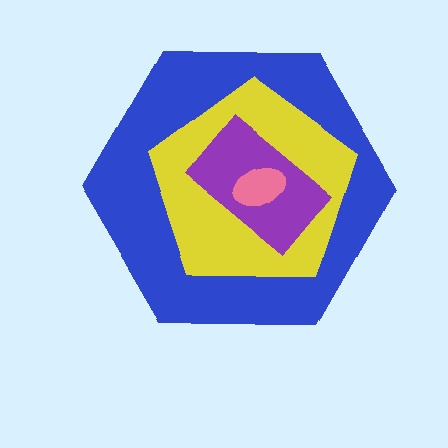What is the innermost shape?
The pink ellipse.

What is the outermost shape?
The blue hexagon.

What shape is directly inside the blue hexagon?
The yellow pentagon.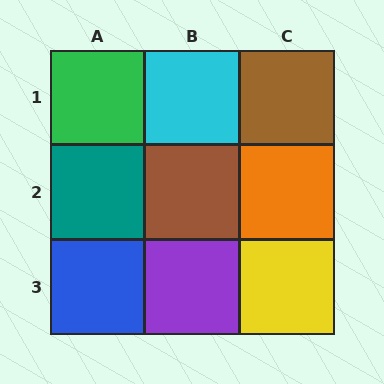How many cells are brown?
2 cells are brown.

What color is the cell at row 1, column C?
Brown.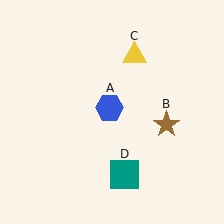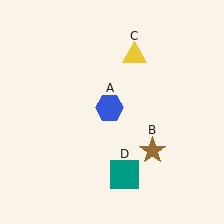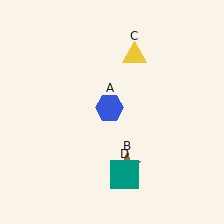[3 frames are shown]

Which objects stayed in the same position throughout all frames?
Blue hexagon (object A) and yellow triangle (object C) and teal square (object D) remained stationary.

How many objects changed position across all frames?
1 object changed position: brown star (object B).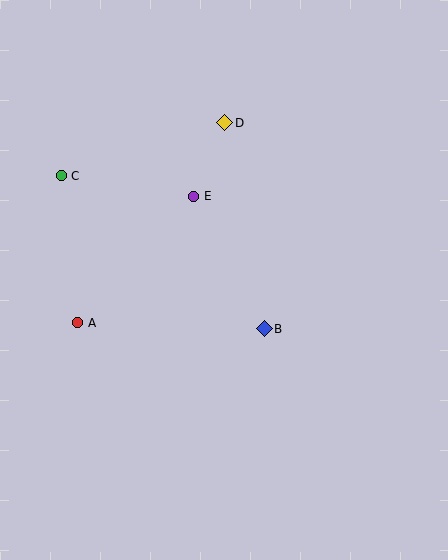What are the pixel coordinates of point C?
Point C is at (61, 176).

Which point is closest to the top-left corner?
Point C is closest to the top-left corner.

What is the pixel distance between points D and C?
The distance between D and C is 172 pixels.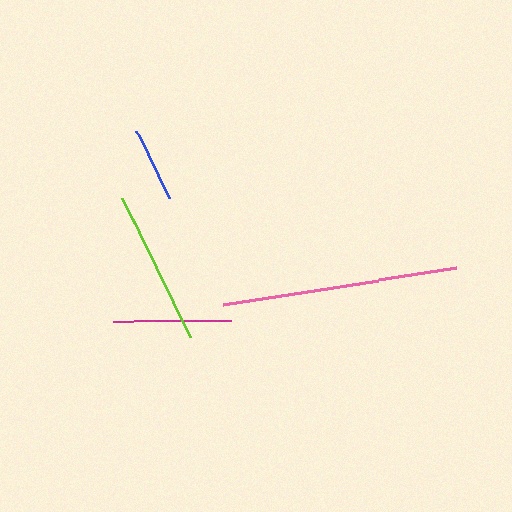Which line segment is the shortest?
The blue line is the shortest at approximately 74 pixels.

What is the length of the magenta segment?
The magenta segment is approximately 117 pixels long.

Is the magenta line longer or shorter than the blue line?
The magenta line is longer than the blue line.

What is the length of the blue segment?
The blue segment is approximately 74 pixels long.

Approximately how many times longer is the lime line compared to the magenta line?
The lime line is approximately 1.3 times the length of the magenta line.